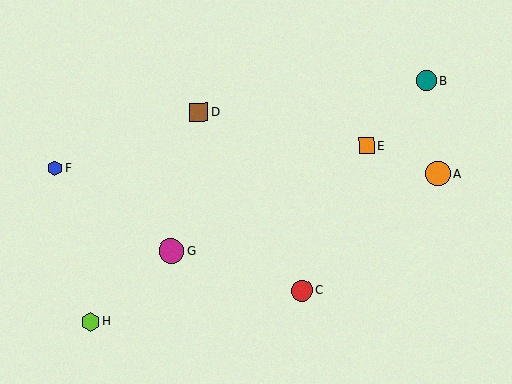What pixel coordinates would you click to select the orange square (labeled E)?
Click at (366, 146) to select the orange square E.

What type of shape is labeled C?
Shape C is a red circle.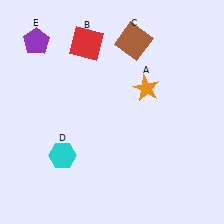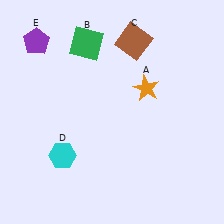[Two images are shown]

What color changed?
The square (B) changed from red in Image 1 to green in Image 2.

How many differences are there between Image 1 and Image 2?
There is 1 difference between the two images.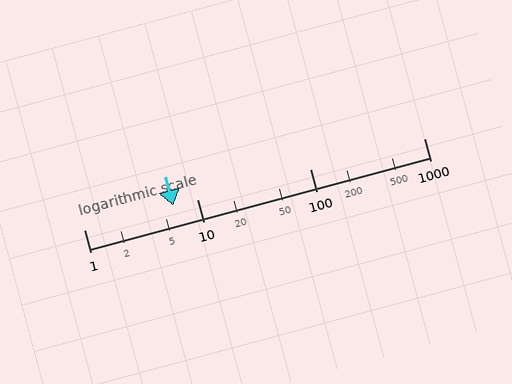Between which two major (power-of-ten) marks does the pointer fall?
The pointer is between 1 and 10.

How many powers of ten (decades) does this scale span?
The scale spans 3 decades, from 1 to 1000.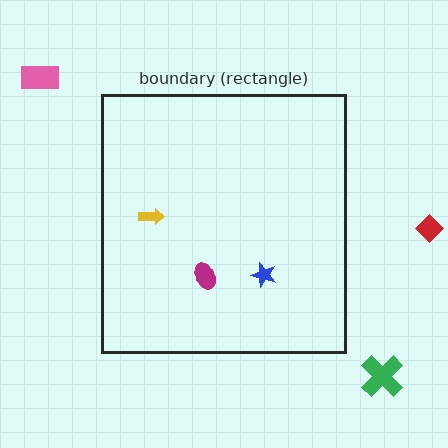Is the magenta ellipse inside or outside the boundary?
Inside.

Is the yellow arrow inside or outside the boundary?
Inside.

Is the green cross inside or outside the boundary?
Outside.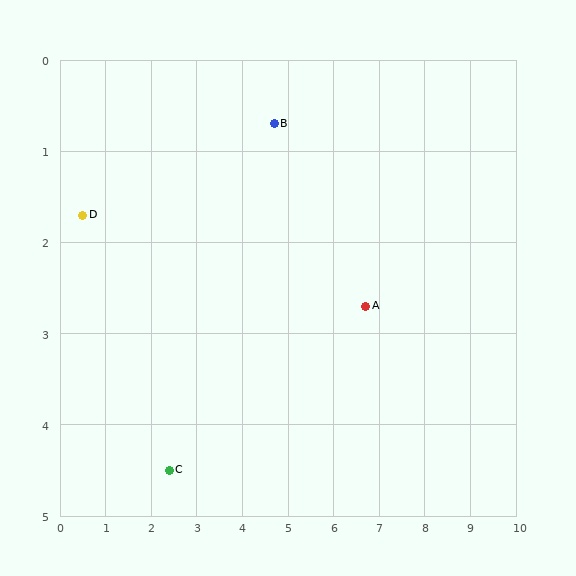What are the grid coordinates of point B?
Point B is at approximately (4.7, 0.7).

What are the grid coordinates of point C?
Point C is at approximately (2.4, 4.5).